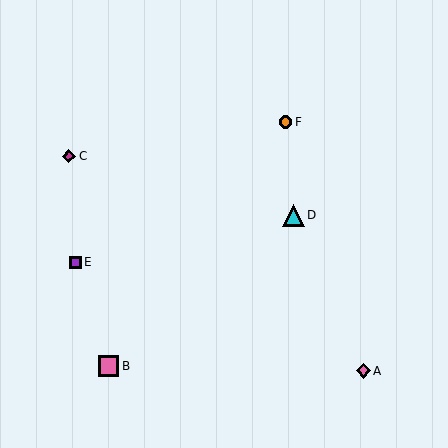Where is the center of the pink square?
The center of the pink square is at (108, 366).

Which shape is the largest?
The cyan triangle (labeled D) is the largest.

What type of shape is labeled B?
Shape B is a pink square.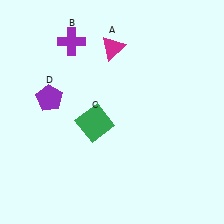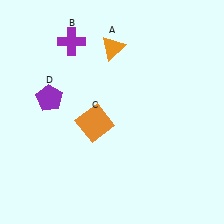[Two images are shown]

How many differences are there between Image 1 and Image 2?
There are 2 differences between the two images.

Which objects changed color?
A changed from magenta to orange. C changed from green to orange.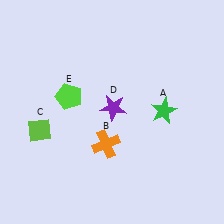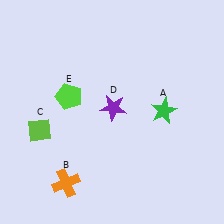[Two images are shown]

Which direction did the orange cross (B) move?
The orange cross (B) moved left.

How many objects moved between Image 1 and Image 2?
1 object moved between the two images.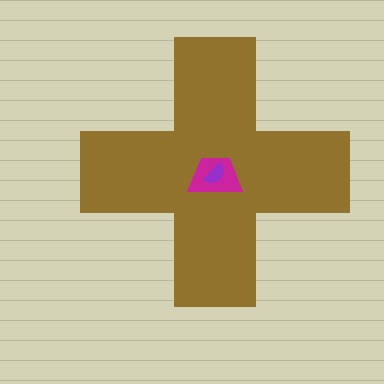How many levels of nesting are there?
3.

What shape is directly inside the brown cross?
The magenta trapezoid.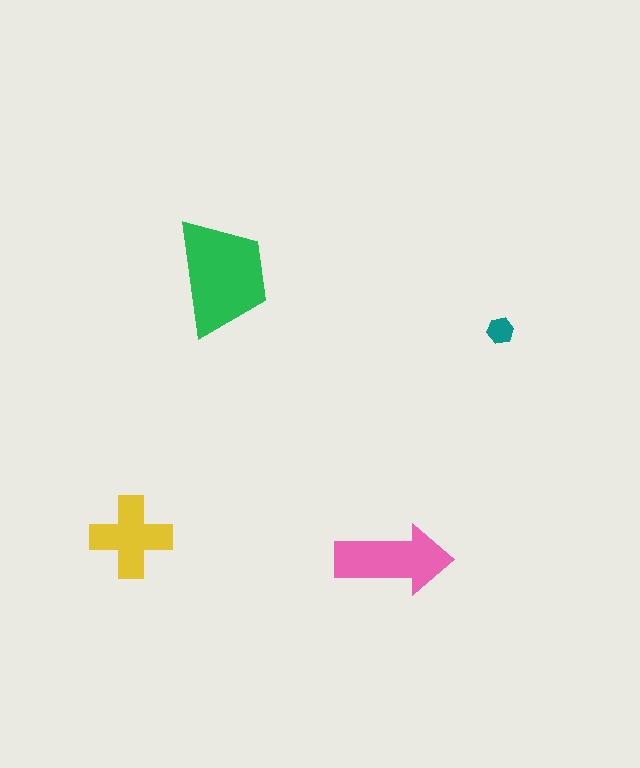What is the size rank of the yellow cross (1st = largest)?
3rd.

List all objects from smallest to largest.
The teal hexagon, the yellow cross, the pink arrow, the green trapezoid.